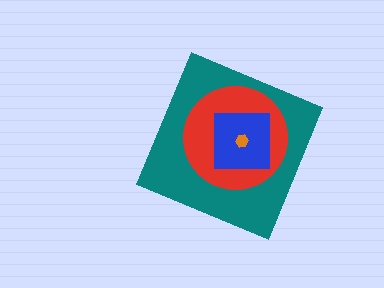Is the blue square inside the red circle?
Yes.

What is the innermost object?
The orange hexagon.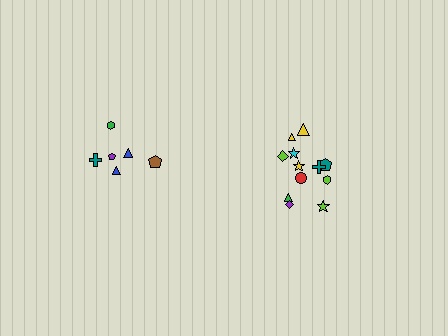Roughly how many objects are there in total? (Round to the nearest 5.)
Roughly 20 objects in total.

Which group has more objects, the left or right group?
The right group.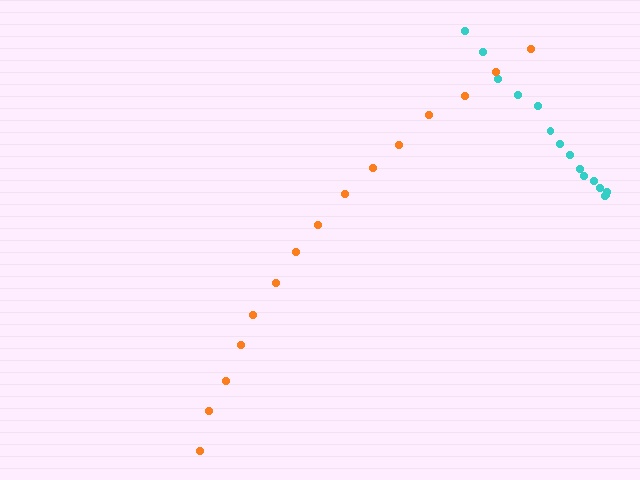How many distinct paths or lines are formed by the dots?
There are 2 distinct paths.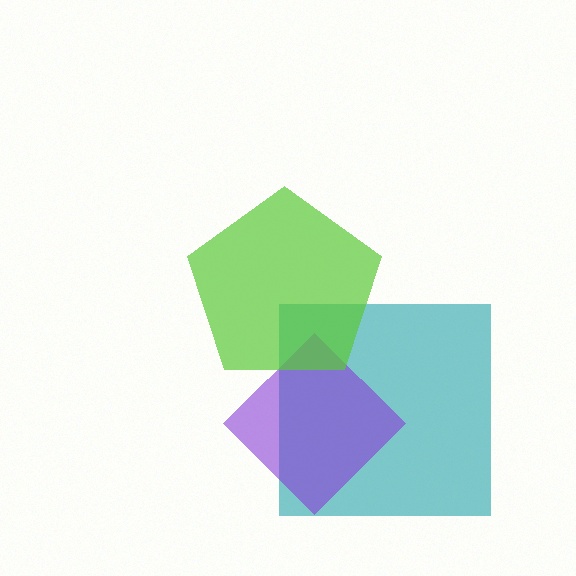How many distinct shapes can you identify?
There are 3 distinct shapes: a teal square, a purple diamond, a lime pentagon.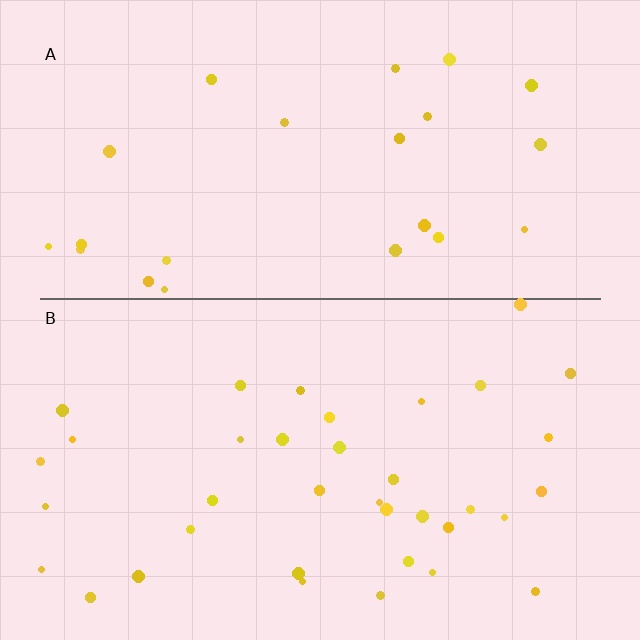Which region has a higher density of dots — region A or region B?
B (the bottom).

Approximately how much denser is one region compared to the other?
Approximately 1.6× — region B over region A.